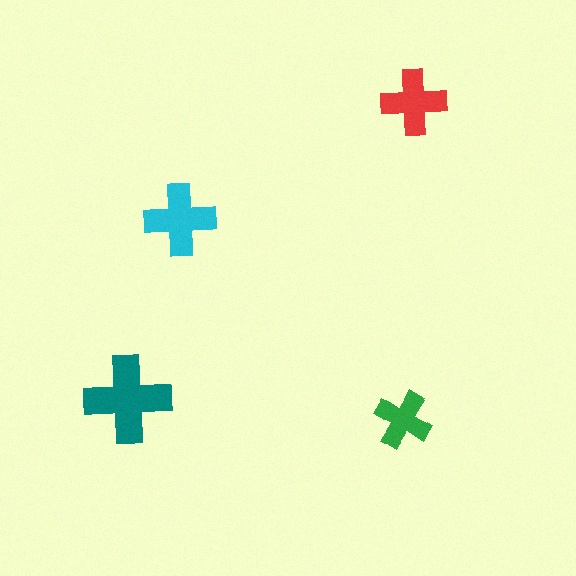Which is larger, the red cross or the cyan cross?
The cyan one.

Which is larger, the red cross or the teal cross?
The teal one.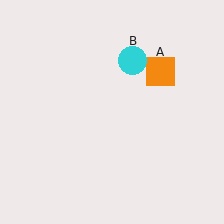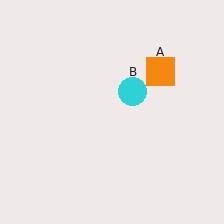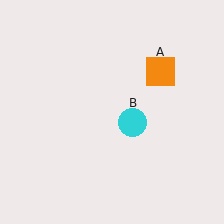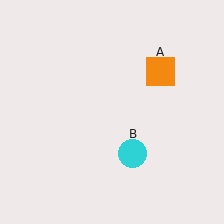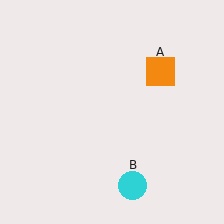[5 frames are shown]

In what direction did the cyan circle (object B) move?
The cyan circle (object B) moved down.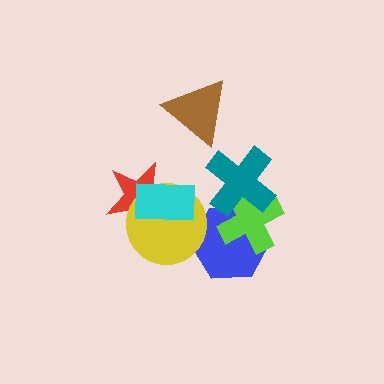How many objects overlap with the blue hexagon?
3 objects overlap with the blue hexagon.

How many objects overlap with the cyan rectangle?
2 objects overlap with the cyan rectangle.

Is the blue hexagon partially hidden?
Yes, it is partially covered by another shape.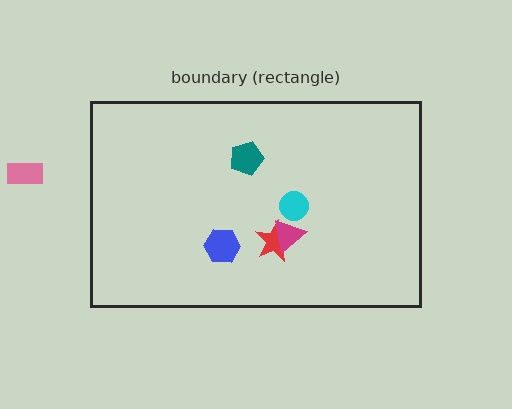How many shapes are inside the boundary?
5 inside, 1 outside.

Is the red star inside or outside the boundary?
Inside.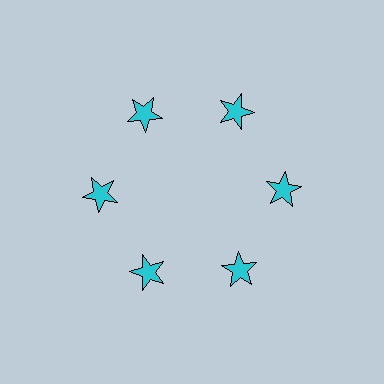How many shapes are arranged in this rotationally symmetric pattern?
There are 6 shapes, arranged in 6 groups of 1.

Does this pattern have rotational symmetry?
Yes, this pattern has 6-fold rotational symmetry. It looks the same after rotating 60 degrees around the center.